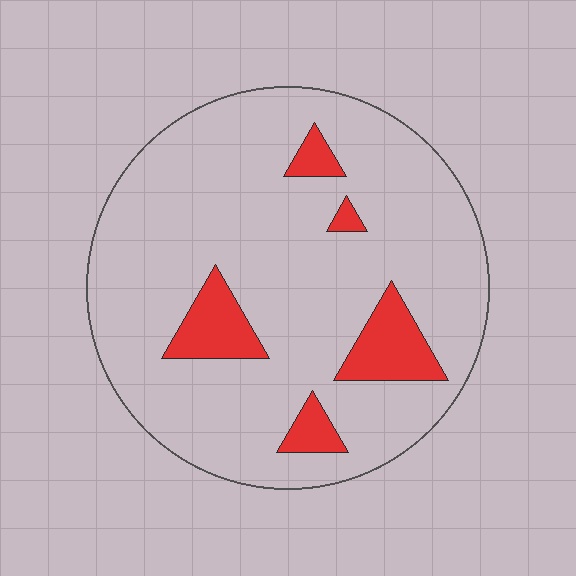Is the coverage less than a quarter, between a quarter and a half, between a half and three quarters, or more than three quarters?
Less than a quarter.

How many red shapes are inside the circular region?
5.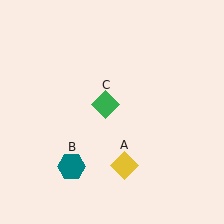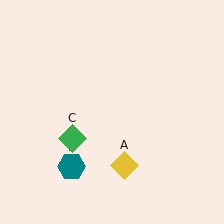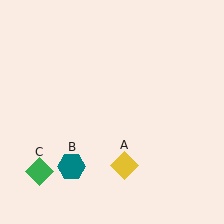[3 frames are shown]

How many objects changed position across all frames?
1 object changed position: green diamond (object C).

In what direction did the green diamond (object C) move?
The green diamond (object C) moved down and to the left.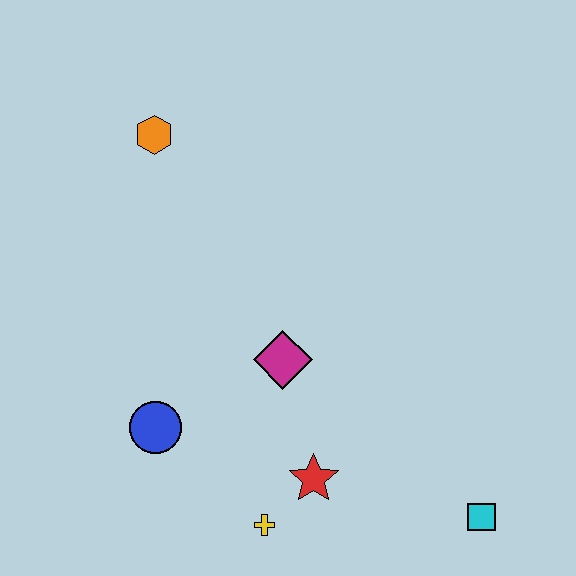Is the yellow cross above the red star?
No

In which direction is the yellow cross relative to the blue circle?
The yellow cross is to the right of the blue circle.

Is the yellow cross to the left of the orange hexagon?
No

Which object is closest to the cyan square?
The red star is closest to the cyan square.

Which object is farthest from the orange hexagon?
The cyan square is farthest from the orange hexagon.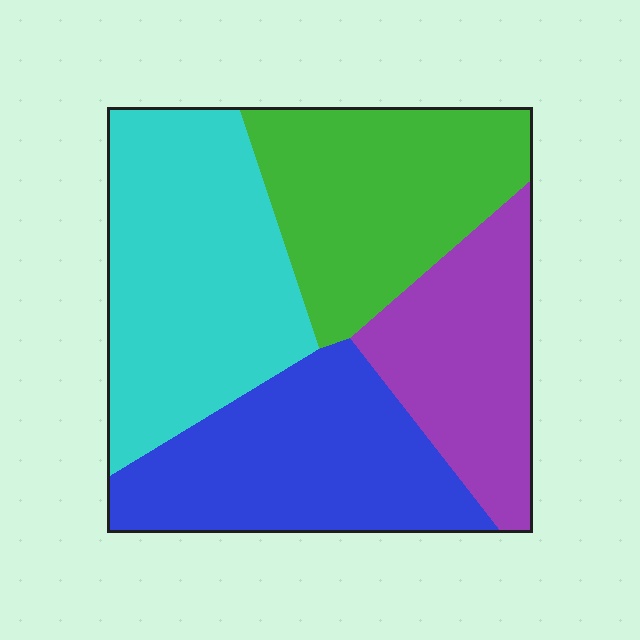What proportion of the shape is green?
Green covers 25% of the shape.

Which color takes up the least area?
Purple, at roughly 20%.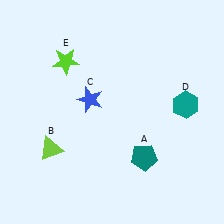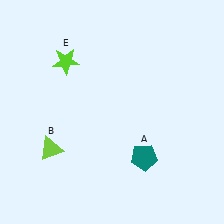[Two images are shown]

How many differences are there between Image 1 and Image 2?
There are 2 differences between the two images.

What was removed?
The teal hexagon (D), the blue star (C) were removed in Image 2.